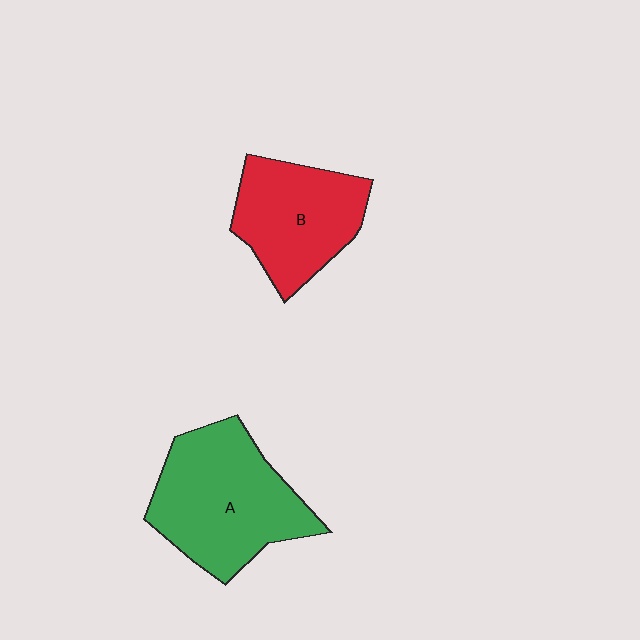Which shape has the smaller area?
Shape B (red).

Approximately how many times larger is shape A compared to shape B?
Approximately 1.3 times.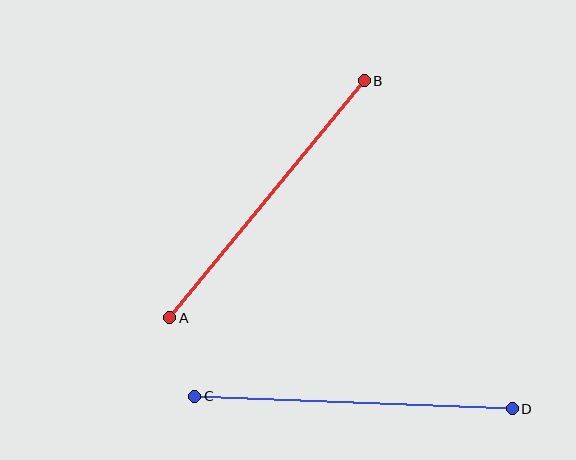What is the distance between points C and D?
The distance is approximately 318 pixels.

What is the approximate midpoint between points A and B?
The midpoint is at approximately (267, 199) pixels.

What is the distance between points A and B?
The distance is approximately 307 pixels.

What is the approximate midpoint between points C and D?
The midpoint is at approximately (353, 402) pixels.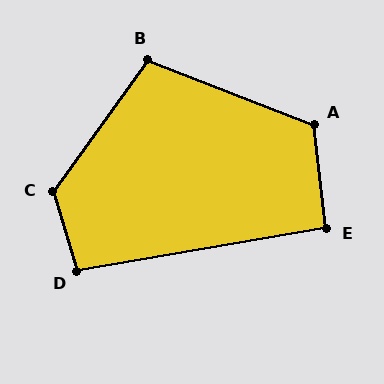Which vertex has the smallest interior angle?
E, at approximately 93 degrees.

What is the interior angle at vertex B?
Approximately 105 degrees (obtuse).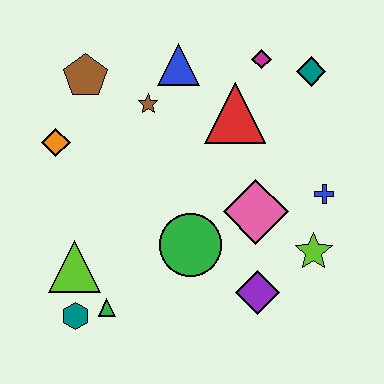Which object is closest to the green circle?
The pink diamond is closest to the green circle.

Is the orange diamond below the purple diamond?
No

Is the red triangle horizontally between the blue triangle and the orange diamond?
No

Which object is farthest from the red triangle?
The teal hexagon is farthest from the red triangle.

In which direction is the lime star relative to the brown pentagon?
The lime star is to the right of the brown pentagon.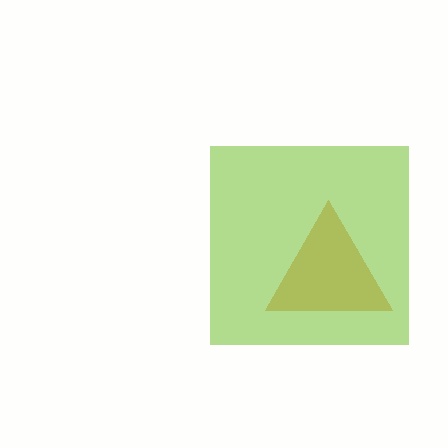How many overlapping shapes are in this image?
There are 2 overlapping shapes in the image.